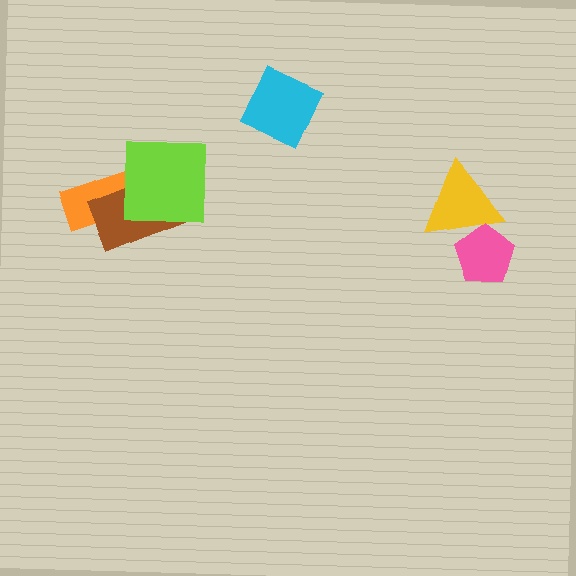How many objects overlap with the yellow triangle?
1 object overlaps with the yellow triangle.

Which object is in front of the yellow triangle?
The pink pentagon is in front of the yellow triangle.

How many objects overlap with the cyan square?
0 objects overlap with the cyan square.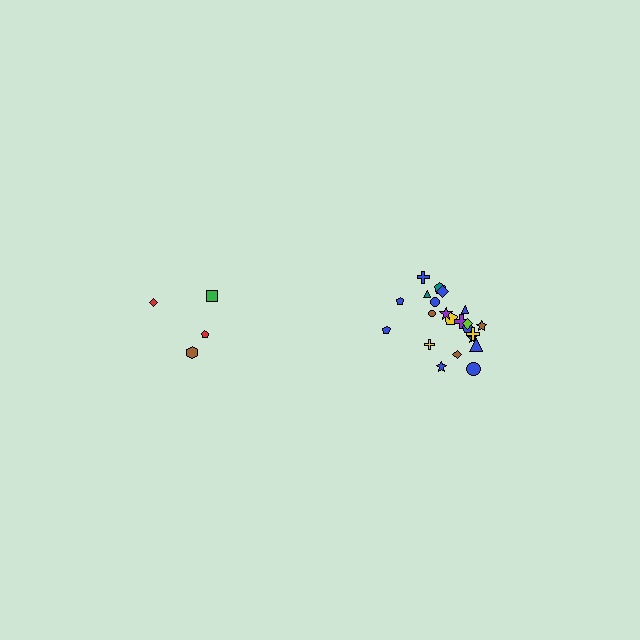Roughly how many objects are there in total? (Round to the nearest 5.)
Roughly 25 objects in total.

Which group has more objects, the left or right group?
The right group.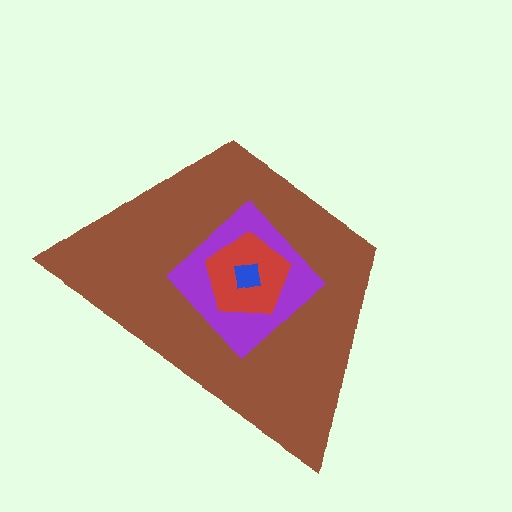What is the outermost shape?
The brown trapezoid.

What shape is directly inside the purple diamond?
The red pentagon.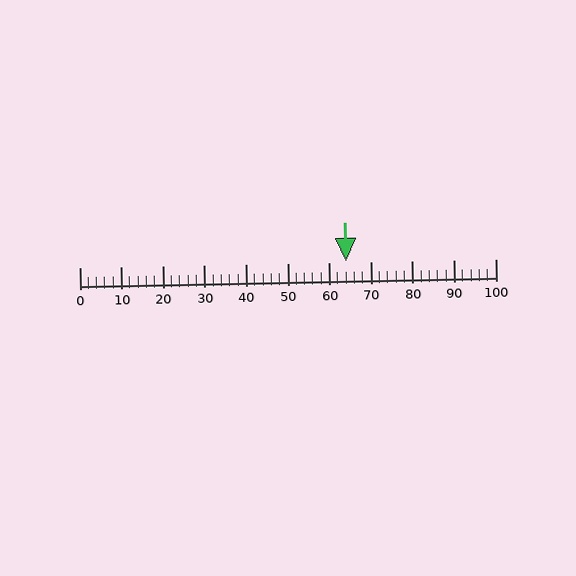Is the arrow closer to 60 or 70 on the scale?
The arrow is closer to 60.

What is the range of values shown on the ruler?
The ruler shows values from 0 to 100.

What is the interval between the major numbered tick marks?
The major tick marks are spaced 10 units apart.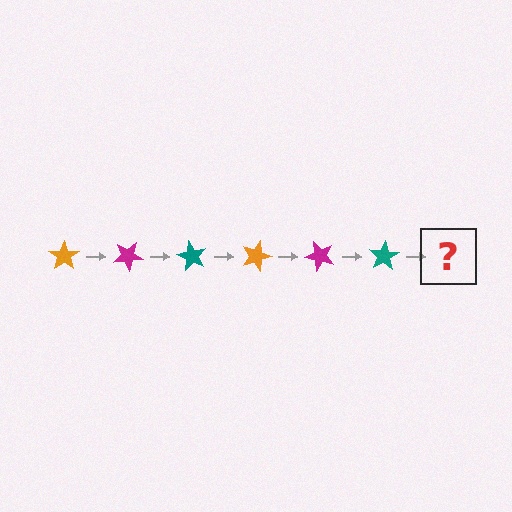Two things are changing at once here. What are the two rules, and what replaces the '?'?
The two rules are that it rotates 30 degrees each step and the color cycles through orange, magenta, and teal. The '?' should be an orange star, rotated 180 degrees from the start.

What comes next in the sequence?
The next element should be an orange star, rotated 180 degrees from the start.